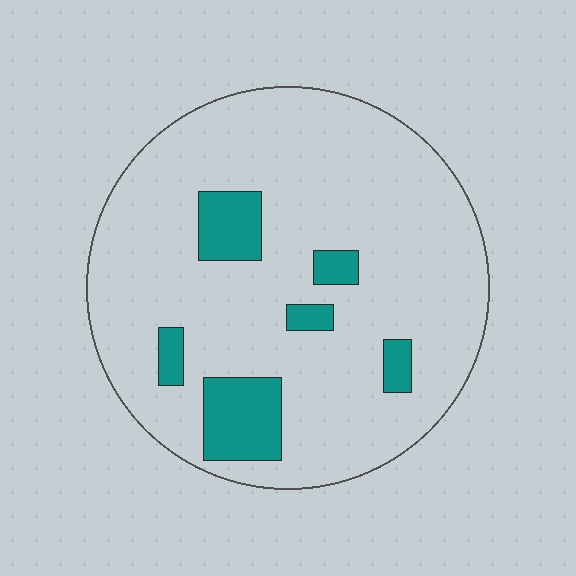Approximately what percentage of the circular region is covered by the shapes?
Approximately 15%.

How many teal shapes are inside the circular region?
6.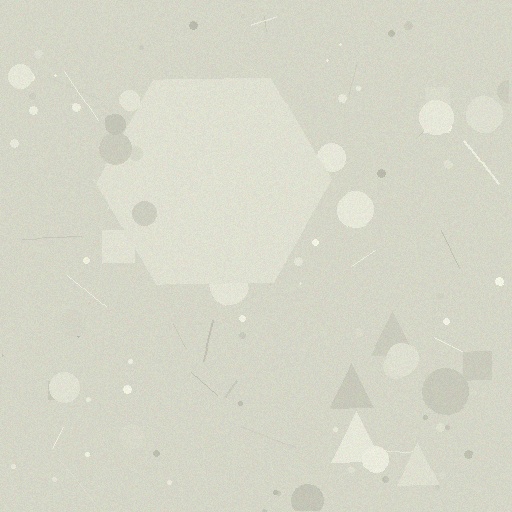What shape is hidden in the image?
A hexagon is hidden in the image.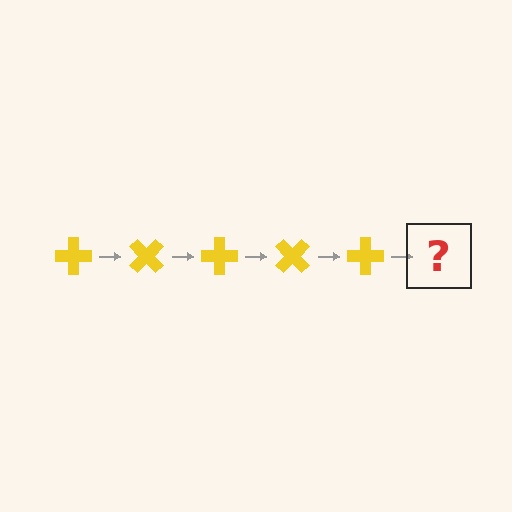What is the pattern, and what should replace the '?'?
The pattern is that the cross rotates 45 degrees each step. The '?' should be a yellow cross rotated 225 degrees.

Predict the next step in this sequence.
The next step is a yellow cross rotated 225 degrees.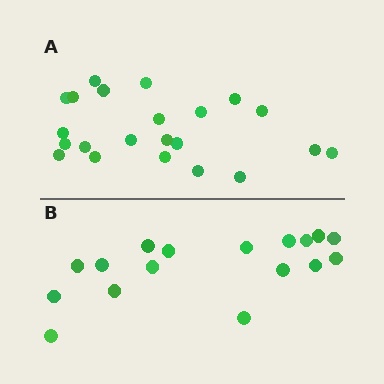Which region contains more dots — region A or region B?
Region A (the top region) has more dots.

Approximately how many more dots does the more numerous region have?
Region A has about 5 more dots than region B.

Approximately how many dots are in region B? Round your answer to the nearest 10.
About 20 dots. (The exact count is 17, which rounds to 20.)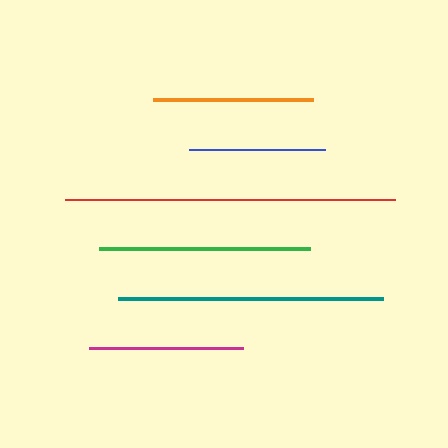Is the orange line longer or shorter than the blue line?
The orange line is longer than the blue line.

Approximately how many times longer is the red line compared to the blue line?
The red line is approximately 2.4 times the length of the blue line.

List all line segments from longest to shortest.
From longest to shortest: red, teal, green, orange, magenta, blue.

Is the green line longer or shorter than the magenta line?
The green line is longer than the magenta line.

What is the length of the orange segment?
The orange segment is approximately 160 pixels long.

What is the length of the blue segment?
The blue segment is approximately 135 pixels long.